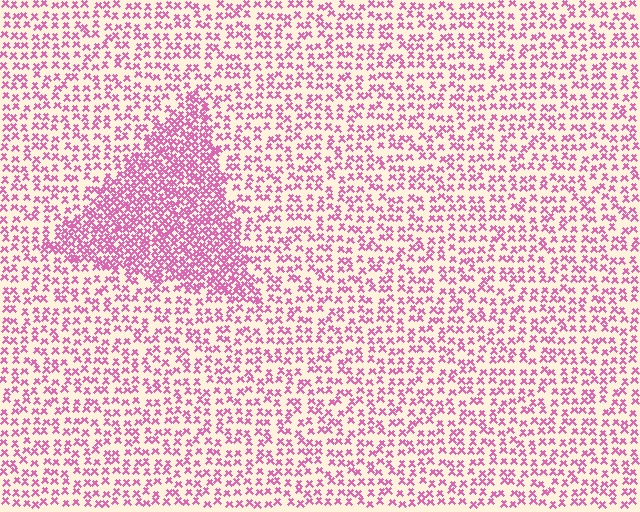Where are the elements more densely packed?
The elements are more densely packed inside the triangle boundary.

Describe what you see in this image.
The image contains small pink elements arranged at two different densities. A triangle-shaped region is visible where the elements are more densely packed than the surrounding area.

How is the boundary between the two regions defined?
The boundary is defined by a change in element density (approximately 2.2x ratio). All elements are the same color, size, and shape.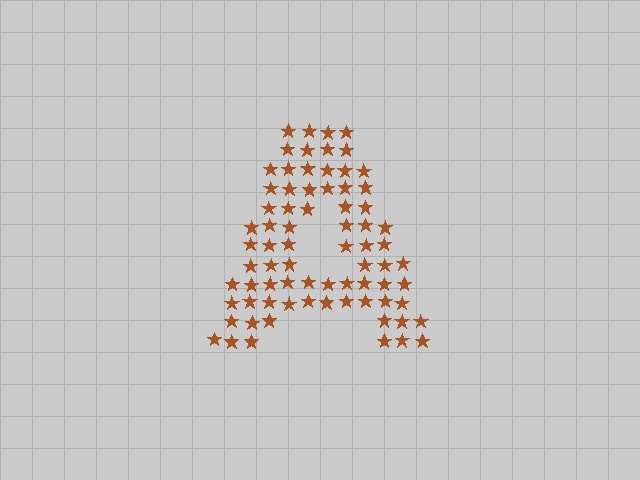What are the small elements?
The small elements are stars.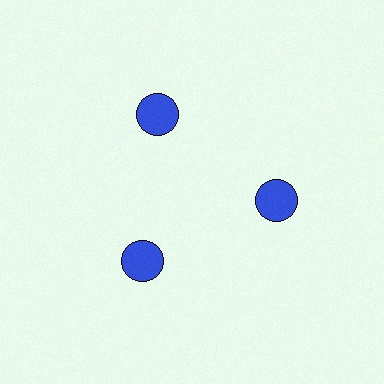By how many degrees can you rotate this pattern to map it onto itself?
The pattern maps onto itself every 120 degrees of rotation.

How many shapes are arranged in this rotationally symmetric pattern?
There are 3 shapes, arranged in 3 groups of 1.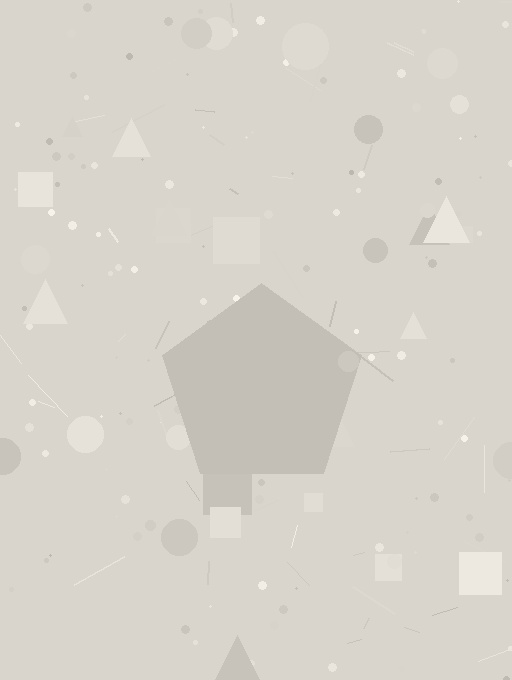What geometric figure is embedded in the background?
A pentagon is embedded in the background.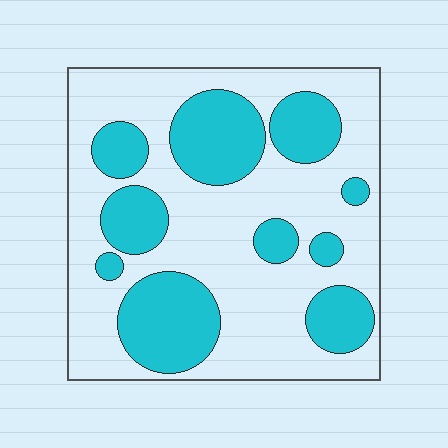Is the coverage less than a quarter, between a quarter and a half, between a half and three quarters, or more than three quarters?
Between a quarter and a half.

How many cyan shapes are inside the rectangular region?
10.